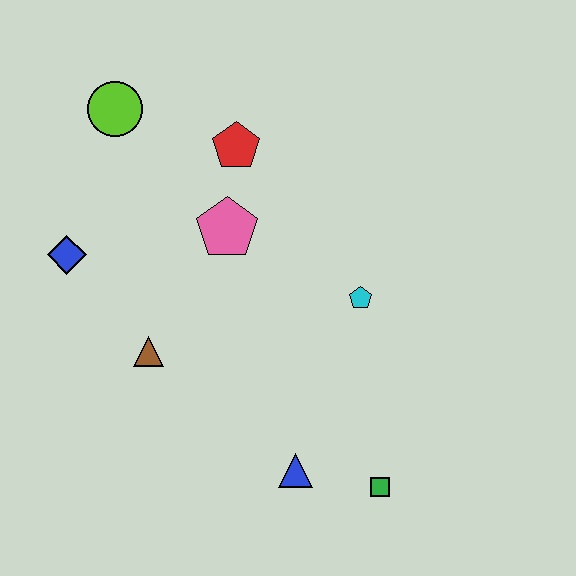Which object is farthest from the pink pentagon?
The green square is farthest from the pink pentagon.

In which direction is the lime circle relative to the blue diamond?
The lime circle is above the blue diamond.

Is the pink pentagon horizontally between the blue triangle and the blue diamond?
Yes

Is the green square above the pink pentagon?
No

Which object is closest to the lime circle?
The red pentagon is closest to the lime circle.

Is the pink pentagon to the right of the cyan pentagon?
No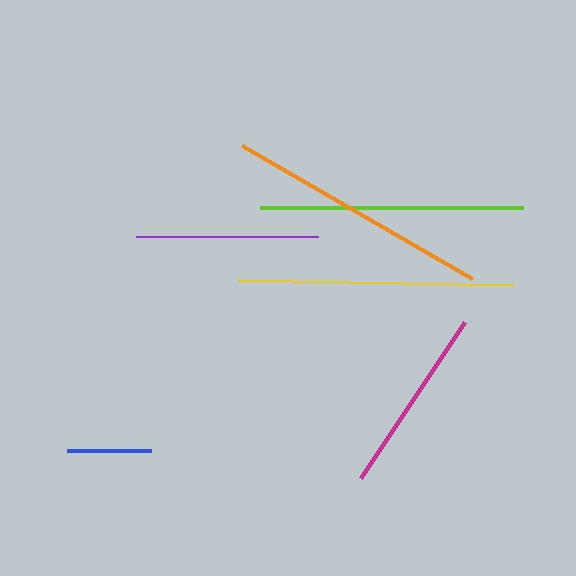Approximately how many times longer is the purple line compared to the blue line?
The purple line is approximately 2.1 times the length of the blue line.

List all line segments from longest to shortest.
From longest to shortest: yellow, orange, lime, magenta, purple, blue.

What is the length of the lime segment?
The lime segment is approximately 263 pixels long.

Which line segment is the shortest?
The blue line is the shortest at approximately 85 pixels.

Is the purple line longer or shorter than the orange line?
The orange line is longer than the purple line.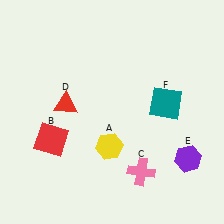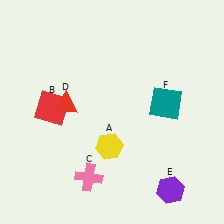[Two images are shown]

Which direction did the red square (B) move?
The red square (B) moved up.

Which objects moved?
The objects that moved are: the red square (B), the pink cross (C), the purple hexagon (E).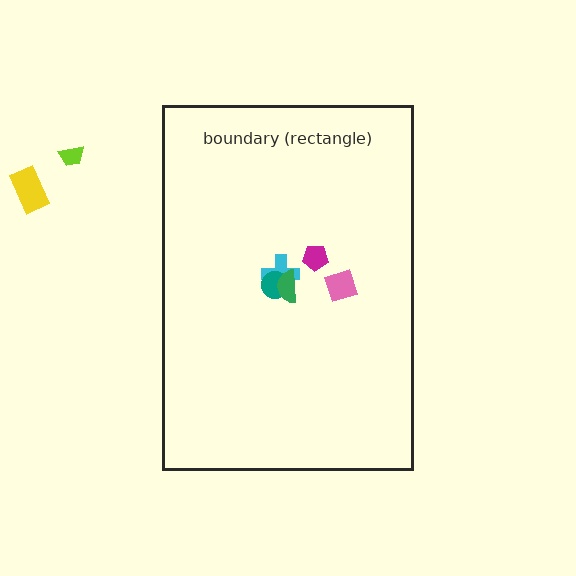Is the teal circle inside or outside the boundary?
Inside.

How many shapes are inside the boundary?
5 inside, 2 outside.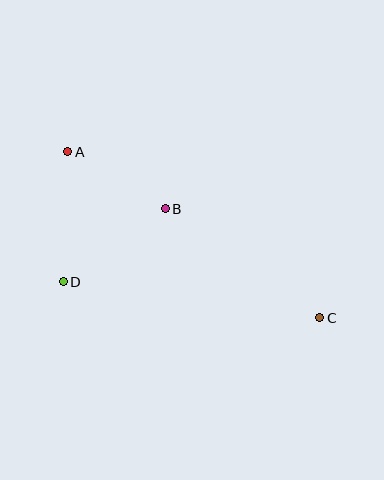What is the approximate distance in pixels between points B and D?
The distance between B and D is approximately 126 pixels.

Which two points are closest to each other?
Points A and B are closest to each other.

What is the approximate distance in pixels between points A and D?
The distance between A and D is approximately 130 pixels.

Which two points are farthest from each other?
Points A and C are farthest from each other.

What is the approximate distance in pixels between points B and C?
The distance between B and C is approximately 189 pixels.